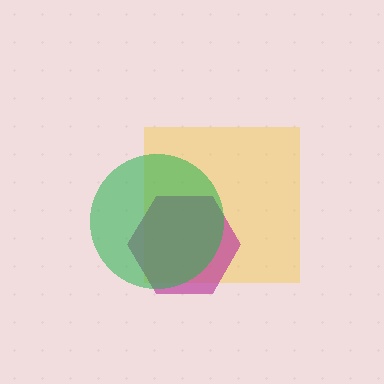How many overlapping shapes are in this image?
There are 3 overlapping shapes in the image.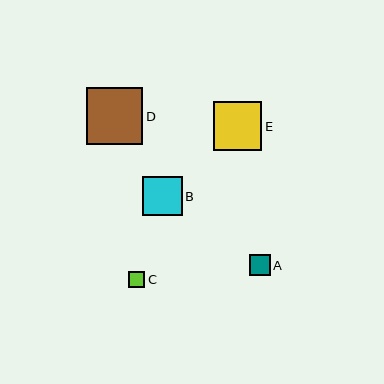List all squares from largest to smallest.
From largest to smallest: D, E, B, A, C.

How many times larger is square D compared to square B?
Square D is approximately 1.4 times the size of square B.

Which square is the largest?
Square D is the largest with a size of approximately 56 pixels.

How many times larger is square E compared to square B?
Square E is approximately 1.2 times the size of square B.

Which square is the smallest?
Square C is the smallest with a size of approximately 16 pixels.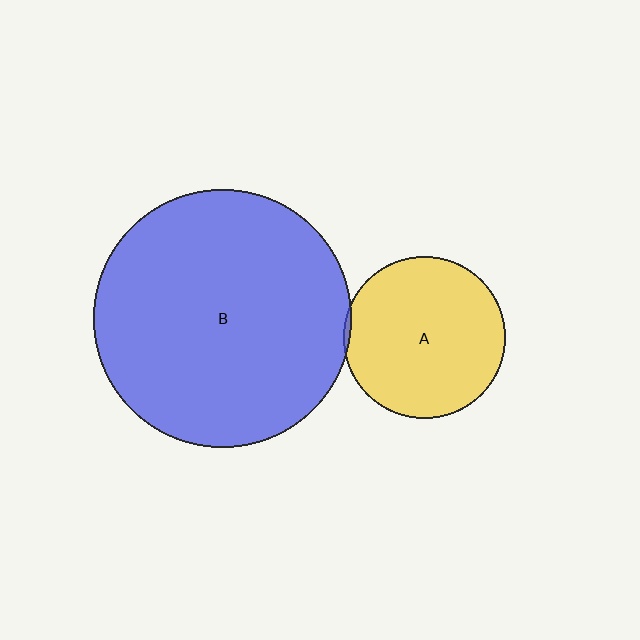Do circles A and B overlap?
Yes.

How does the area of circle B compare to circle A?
Approximately 2.5 times.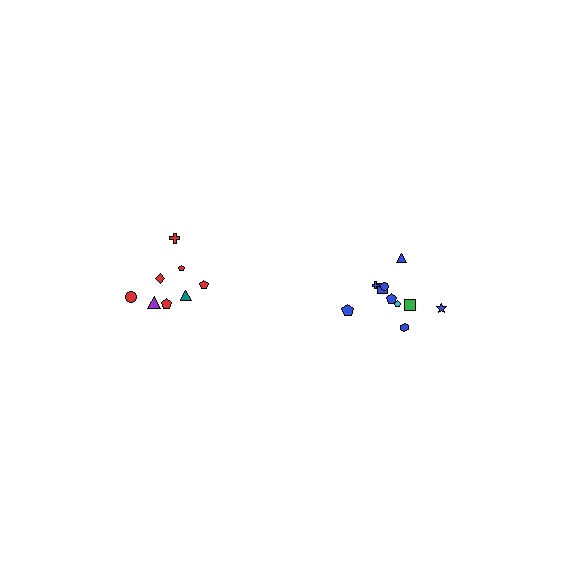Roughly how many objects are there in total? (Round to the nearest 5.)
Roughly 20 objects in total.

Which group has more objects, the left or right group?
The right group.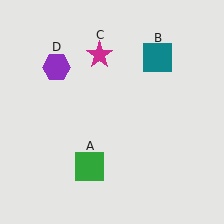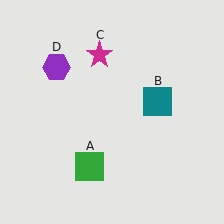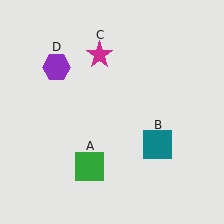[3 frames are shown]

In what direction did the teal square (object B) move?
The teal square (object B) moved down.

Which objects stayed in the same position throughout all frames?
Green square (object A) and magenta star (object C) and purple hexagon (object D) remained stationary.